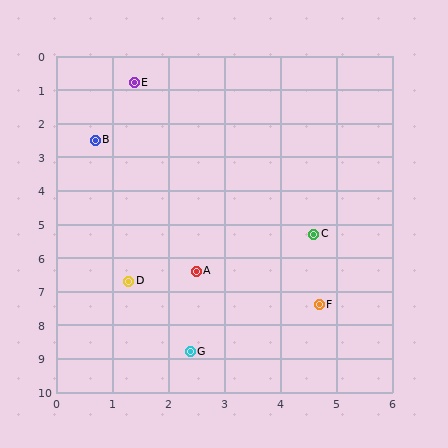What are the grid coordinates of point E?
Point E is at approximately (1.4, 0.8).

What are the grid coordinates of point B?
Point B is at approximately (0.7, 2.5).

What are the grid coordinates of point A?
Point A is at approximately (2.5, 6.4).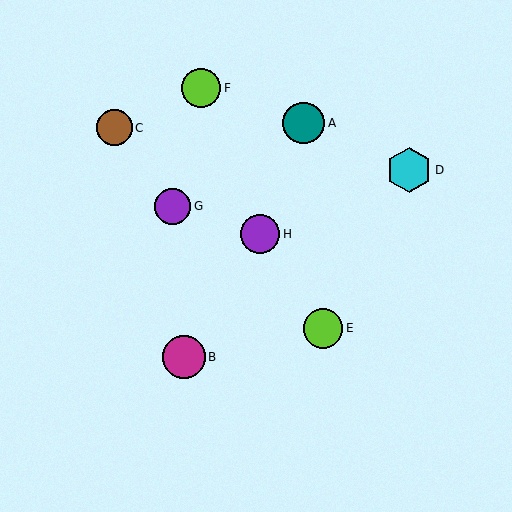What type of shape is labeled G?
Shape G is a purple circle.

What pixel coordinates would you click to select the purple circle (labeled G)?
Click at (173, 206) to select the purple circle G.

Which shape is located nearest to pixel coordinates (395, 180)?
The cyan hexagon (labeled D) at (409, 170) is nearest to that location.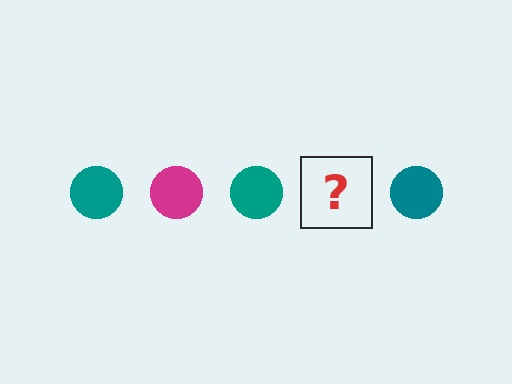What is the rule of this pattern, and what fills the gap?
The rule is that the pattern cycles through teal, magenta circles. The gap should be filled with a magenta circle.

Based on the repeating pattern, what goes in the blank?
The blank should be a magenta circle.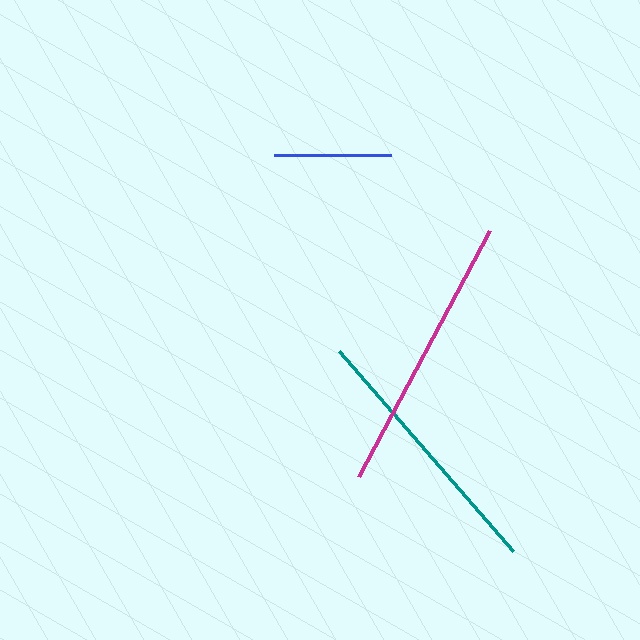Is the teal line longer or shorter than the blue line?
The teal line is longer than the blue line.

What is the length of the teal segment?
The teal segment is approximately 265 pixels long.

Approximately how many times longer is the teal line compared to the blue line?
The teal line is approximately 2.3 times the length of the blue line.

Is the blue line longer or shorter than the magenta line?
The magenta line is longer than the blue line.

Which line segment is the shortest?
The blue line is the shortest at approximately 118 pixels.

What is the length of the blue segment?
The blue segment is approximately 118 pixels long.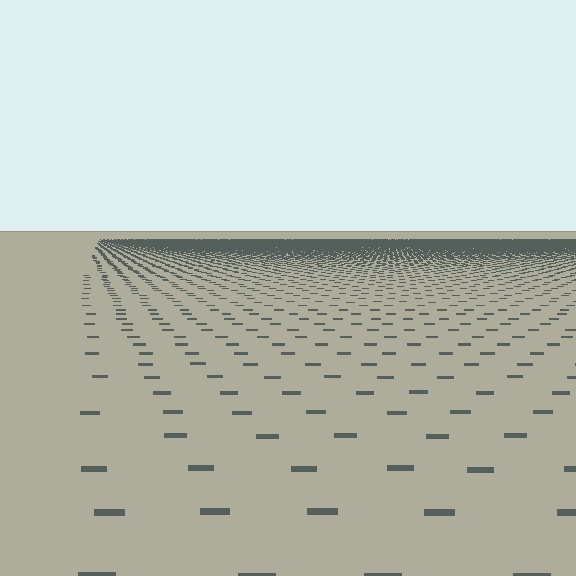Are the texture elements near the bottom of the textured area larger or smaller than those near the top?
Larger. Near the bottom, elements are closer to the viewer and appear at a bigger on-screen size.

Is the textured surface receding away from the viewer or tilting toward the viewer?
The surface is receding away from the viewer. Texture elements get smaller and denser toward the top.